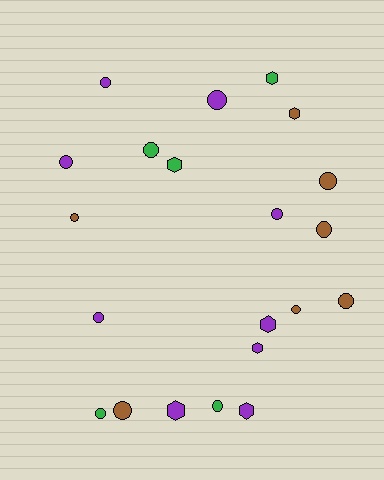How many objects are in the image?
There are 21 objects.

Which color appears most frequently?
Purple, with 9 objects.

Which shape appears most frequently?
Circle, with 14 objects.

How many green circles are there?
There are 3 green circles.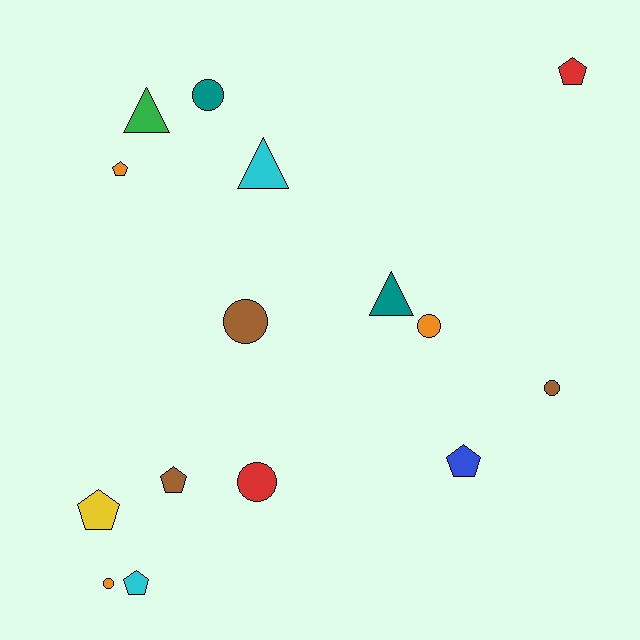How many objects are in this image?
There are 15 objects.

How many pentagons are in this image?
There are 6 pentagons.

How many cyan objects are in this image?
There are 2 cyan objects.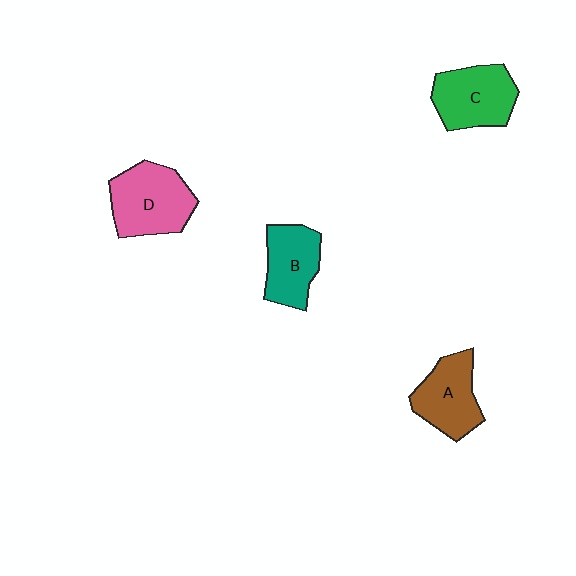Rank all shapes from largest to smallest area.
From largest to smallest: D (pink), C (green), A (brown), B (teal).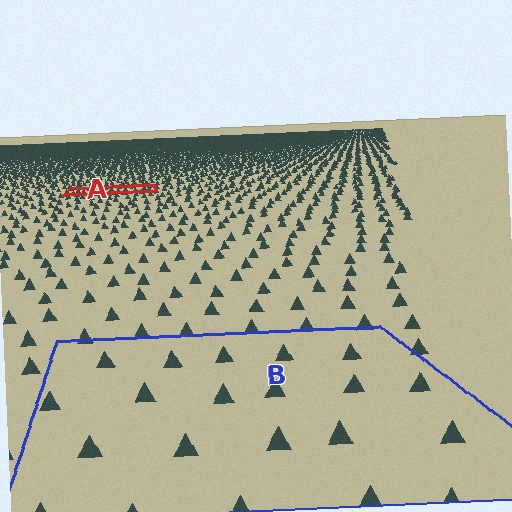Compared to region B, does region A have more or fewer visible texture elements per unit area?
Region A has more texture elements per unit area — they are packed more densely because it is farther away.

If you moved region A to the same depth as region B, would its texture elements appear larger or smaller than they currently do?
They would appear larger. At a closer depth, the same texture elements are projected at a bigger on-screen size.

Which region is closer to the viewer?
Region B is closer. The texture elements there are larger and more spread out.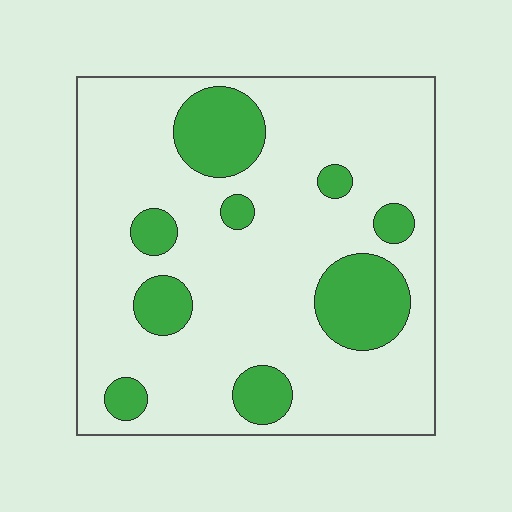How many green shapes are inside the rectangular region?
9.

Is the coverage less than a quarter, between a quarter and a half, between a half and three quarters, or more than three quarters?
Less than a quarter.